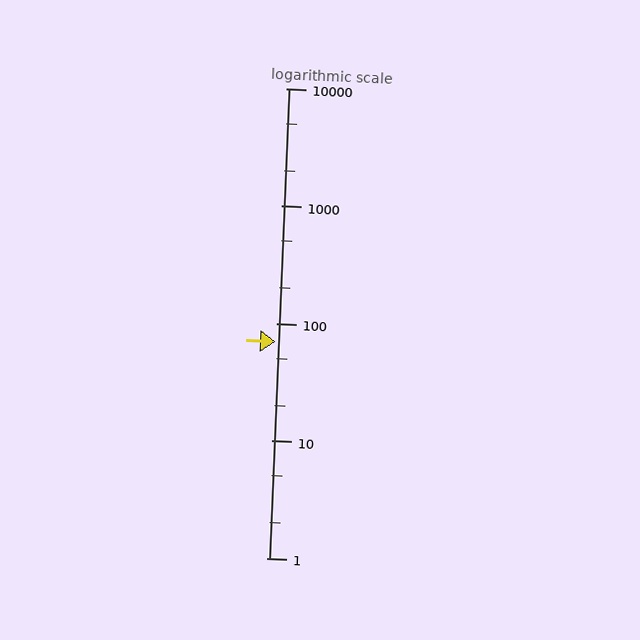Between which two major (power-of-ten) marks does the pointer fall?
The pointer is between 10 and 100.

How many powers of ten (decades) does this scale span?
The scale spans 4 decades, from 1 to 10000.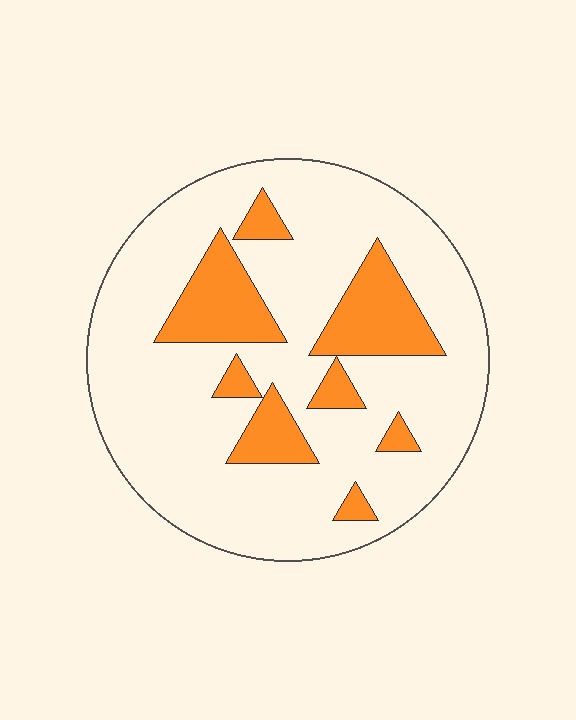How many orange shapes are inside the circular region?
8.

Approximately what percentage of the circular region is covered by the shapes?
Approximately 20%.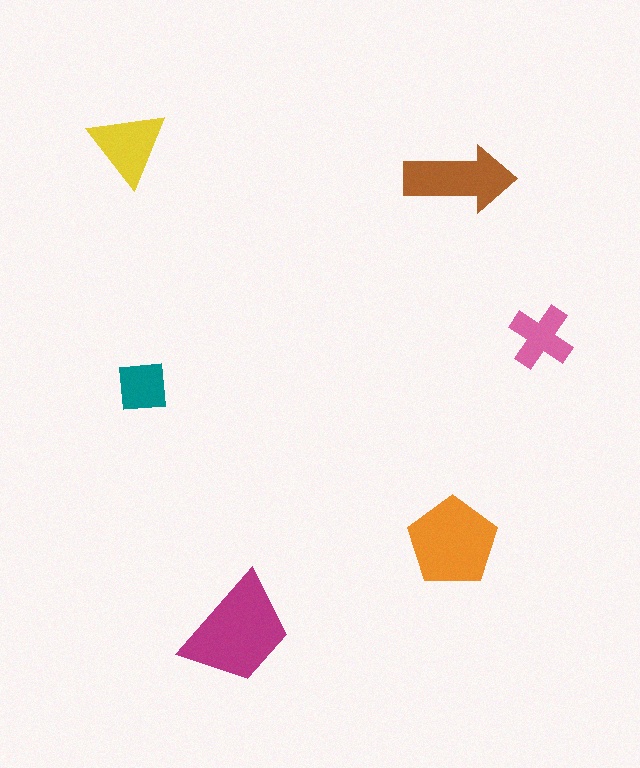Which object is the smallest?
The teal square.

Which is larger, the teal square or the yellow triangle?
The yellow triangle.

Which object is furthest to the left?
The yellow triangle is leftmost.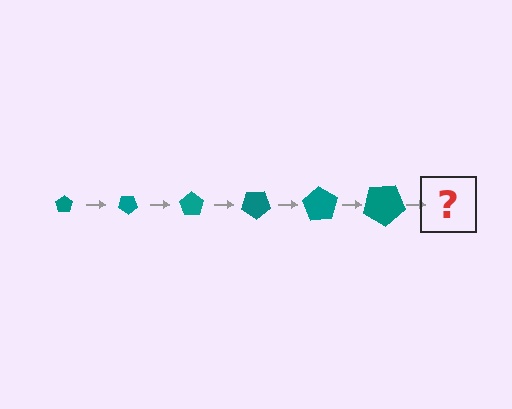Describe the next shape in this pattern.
It should be a pentagon, larger than the previous one and rotated 210 degrees from the start.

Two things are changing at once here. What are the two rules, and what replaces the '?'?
The two rules are that the pentagon grows larger each step and it rotates 35 degrees each step. The '?' should be a pentagon, larger than the previous one and rotated 210 degrees from the start.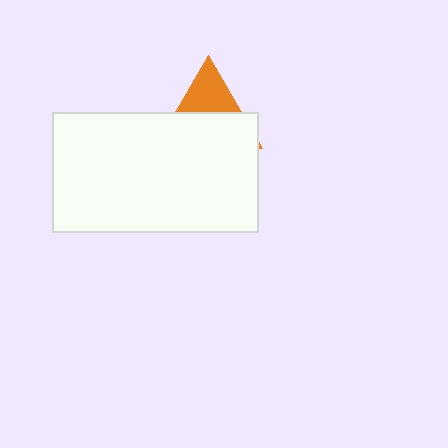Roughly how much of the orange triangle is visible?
A small part of it is visible (roughly 36%).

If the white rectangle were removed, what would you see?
You would see the complete orange triangle.